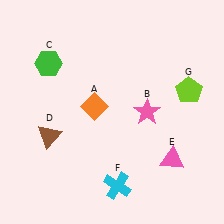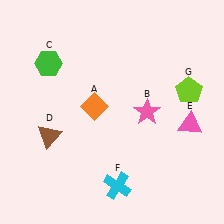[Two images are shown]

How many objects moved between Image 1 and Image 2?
1 object moved between the two images.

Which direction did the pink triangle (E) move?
The pink triangle (E) moved up.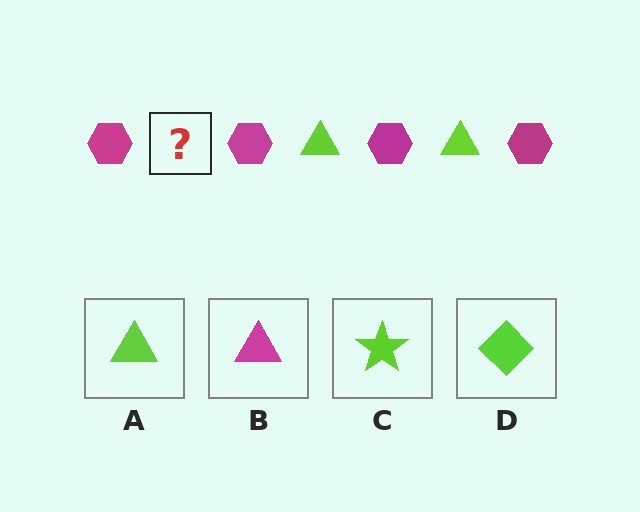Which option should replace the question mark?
Option A.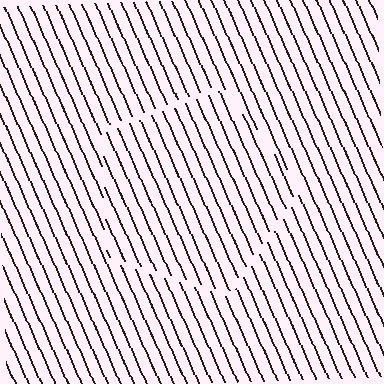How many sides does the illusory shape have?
5 sides — the line-ends trace a pentagon.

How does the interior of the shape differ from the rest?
The interior of the shape contains the same grating, shifted by half a period — the contour is defined by the phase discontinuity where line-ends from the inner and outer gratings abut.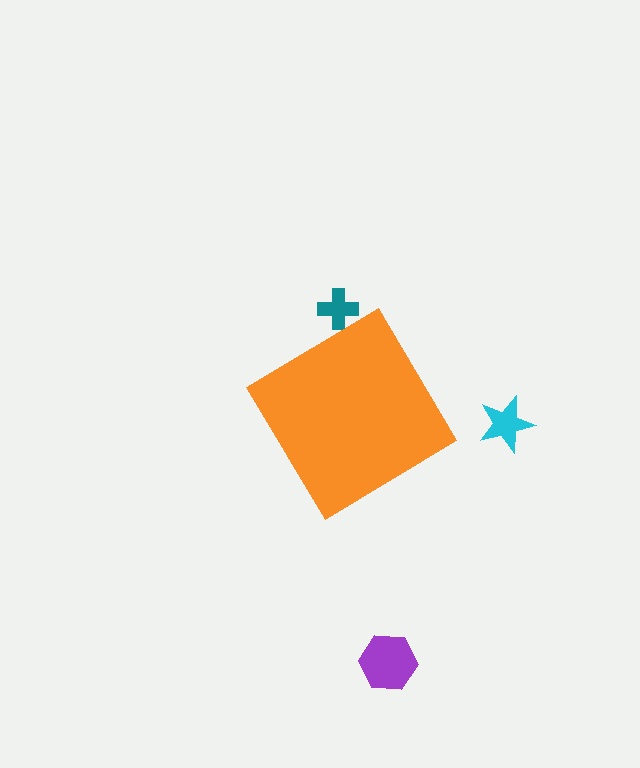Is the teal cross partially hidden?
Yes, the teal cross is partially hidden behind the orange diamond.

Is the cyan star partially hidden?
No, the cyan star is fully visible.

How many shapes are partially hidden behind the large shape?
1 shape is partially hidden.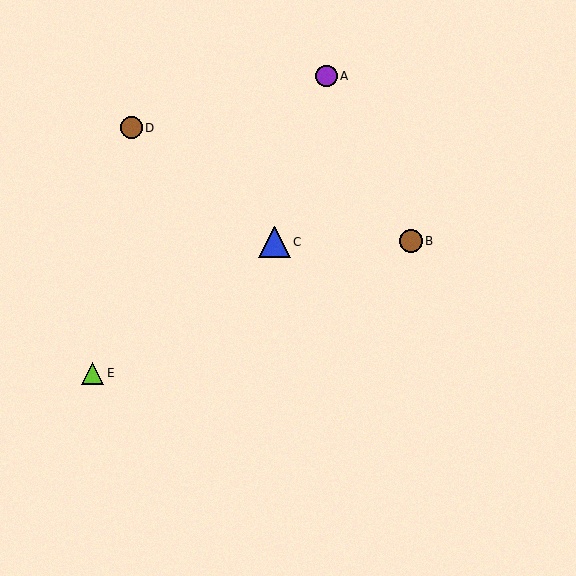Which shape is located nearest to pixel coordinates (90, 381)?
The lime triangle (labeled E) at (93, 373) is nearest to that location.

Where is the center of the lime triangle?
The center of the lime triangle is at (93, 373).